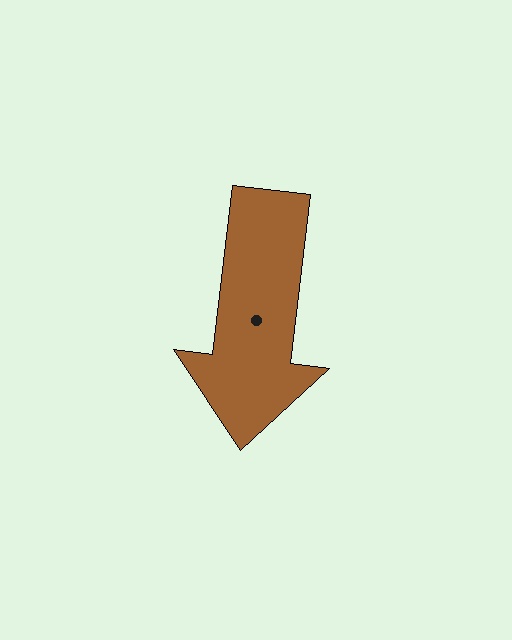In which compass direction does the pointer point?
South.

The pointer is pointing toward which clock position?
Roughly 6 o'clock.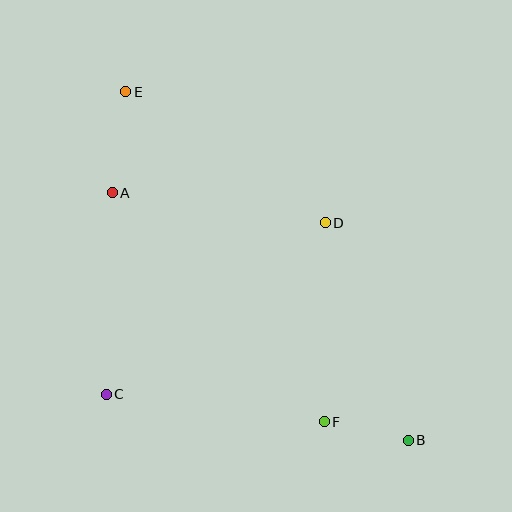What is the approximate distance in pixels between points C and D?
The distance between C and D is approximately 278 pixels.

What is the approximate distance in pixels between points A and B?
The distance between A and B is approximately 386 pixels.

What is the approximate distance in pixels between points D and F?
The distance between D and F is approximately 199 pixels.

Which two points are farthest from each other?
Points B and E are farthest from each other.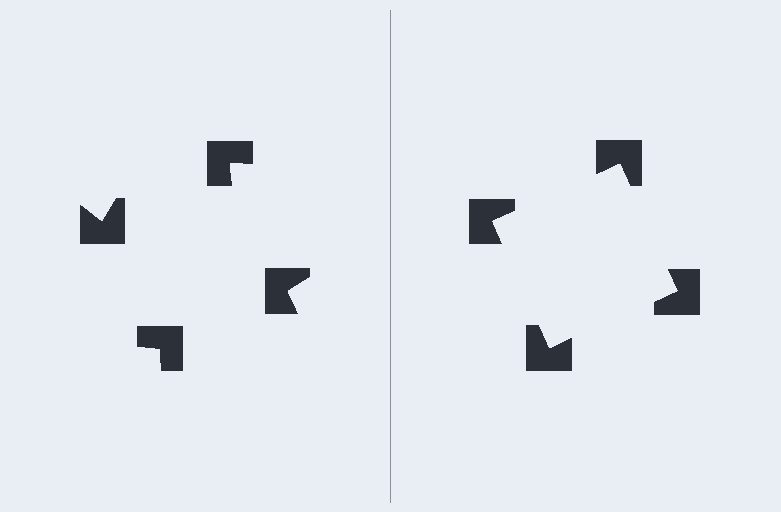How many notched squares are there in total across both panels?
8 — 4 on each side.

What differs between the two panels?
The notched squares are positioned identically on both sides; only the wedge orientations differ. On the right they align to a square; on the left they are misaligned.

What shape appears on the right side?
An illusory square.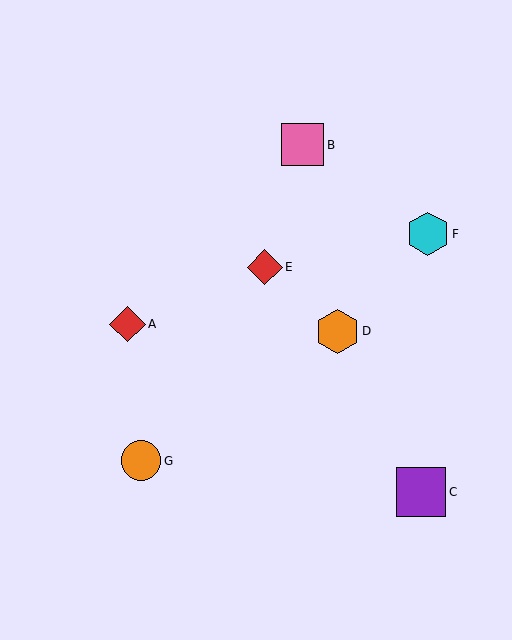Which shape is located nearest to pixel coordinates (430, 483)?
The purple square (labeled C) at (421, 492) is nearest to that location.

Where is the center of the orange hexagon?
The center of the orange hexagon is at (337, 331).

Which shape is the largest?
The purple square (labeled C) is the largest.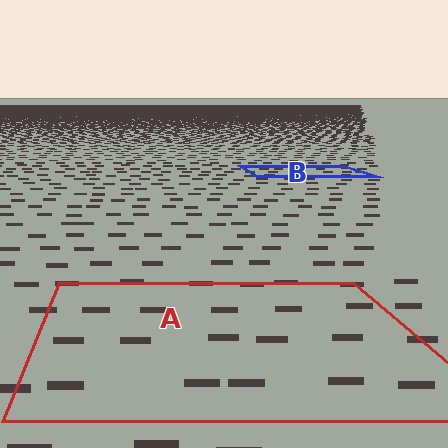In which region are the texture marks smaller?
The texture marks are smaller in region B, because it is farther away.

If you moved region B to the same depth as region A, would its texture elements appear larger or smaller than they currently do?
They would appear larger. At a closer depth, the same texture elements are projected at a bigger on-screen size.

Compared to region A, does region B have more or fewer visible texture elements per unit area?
Region B has more texture elements per unit area — they are packed more densely because it is farther away.